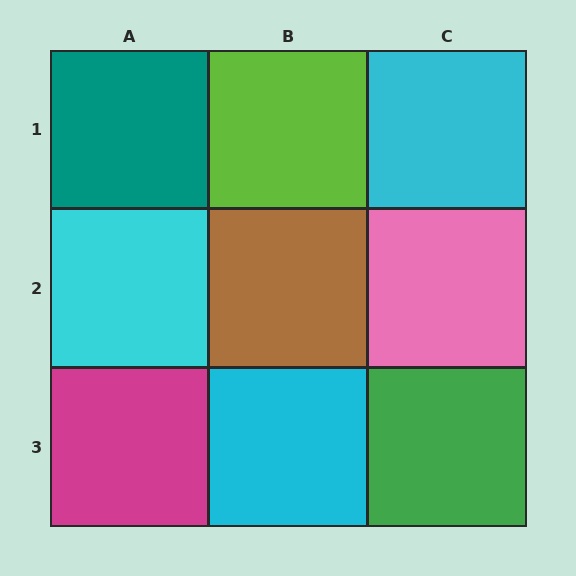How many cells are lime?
1 cell is lime.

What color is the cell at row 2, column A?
Cyan.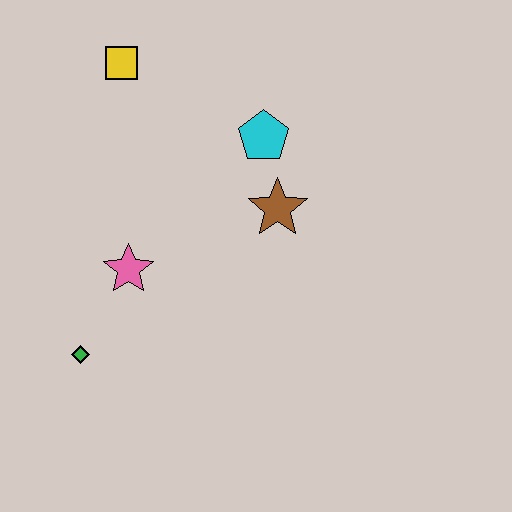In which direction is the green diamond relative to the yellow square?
The green diamond is below the yellow square.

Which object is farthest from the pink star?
The yellow square is farthest from the pink star.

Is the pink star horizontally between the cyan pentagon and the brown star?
No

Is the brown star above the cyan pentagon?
No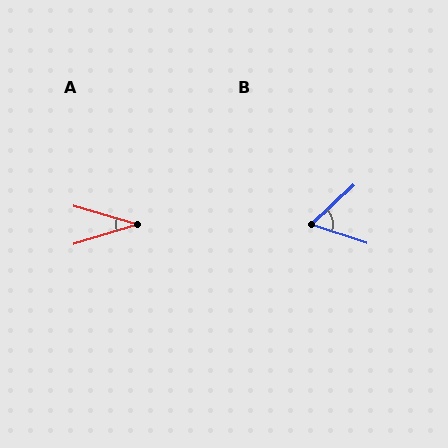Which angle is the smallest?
A, at approximately 33 degrees.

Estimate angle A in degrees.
Approximately 33 degrees.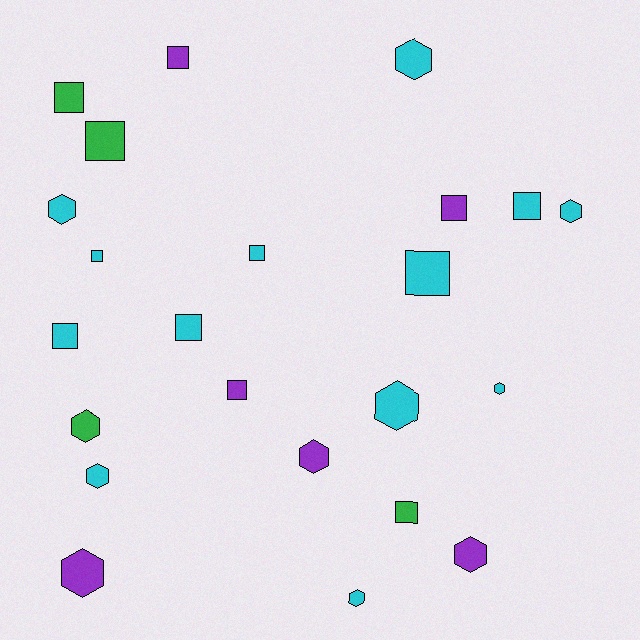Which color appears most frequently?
Cyan, with 13 objects.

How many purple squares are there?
There are 3 purple squares.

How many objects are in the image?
There are 23 objects.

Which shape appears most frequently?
Square, with 12 objects.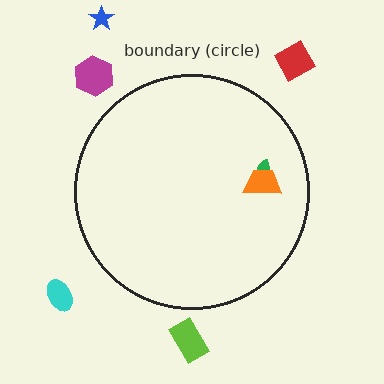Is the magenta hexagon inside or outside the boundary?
Outside.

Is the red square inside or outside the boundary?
Outside.